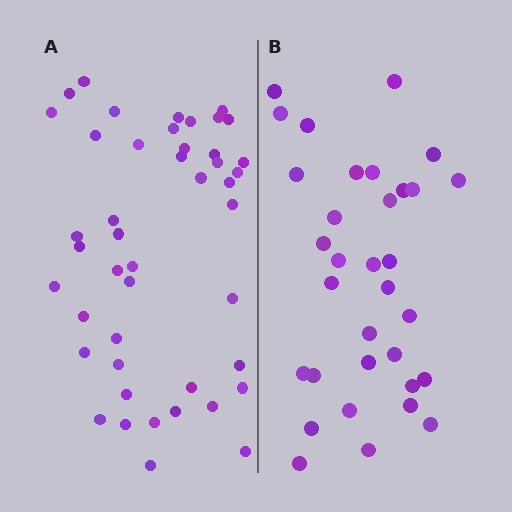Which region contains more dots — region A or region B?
Region A (the left region) has more dots.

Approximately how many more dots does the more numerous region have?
Region A has roughly 12 or so more dots than region B.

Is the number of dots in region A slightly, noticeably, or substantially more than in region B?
Region A has noticeably more, but not dramatically so. The ratio is roughly 1.4 to 1.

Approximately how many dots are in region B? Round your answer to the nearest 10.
About 30 dots. (The exact count is 33, which rounds to 30.)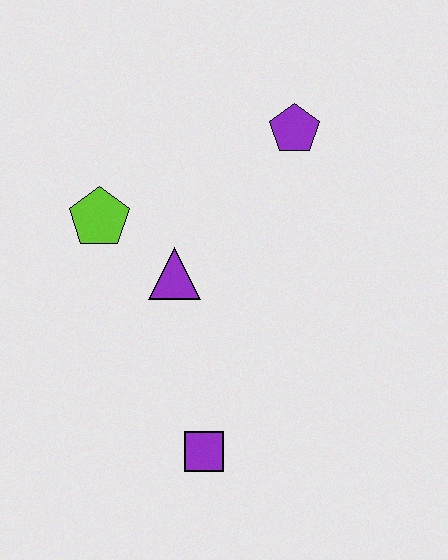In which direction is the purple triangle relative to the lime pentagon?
The purple triangle is to the right of the lime pentagon.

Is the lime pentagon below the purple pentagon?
Yes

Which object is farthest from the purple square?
The purple pentagon is farthest from the purple square.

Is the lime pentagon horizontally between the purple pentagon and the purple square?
No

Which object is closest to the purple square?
The purple triangle is closest to the purple square.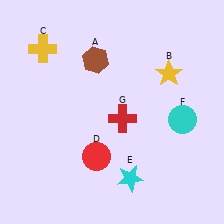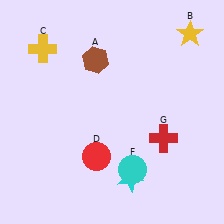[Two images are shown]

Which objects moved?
The objects that moved are: the yellow star (B), the cyan circle (F), the red cross (G).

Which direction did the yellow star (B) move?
The yellow star (B) moved up.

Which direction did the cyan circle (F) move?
The cyan circle (F) moved left.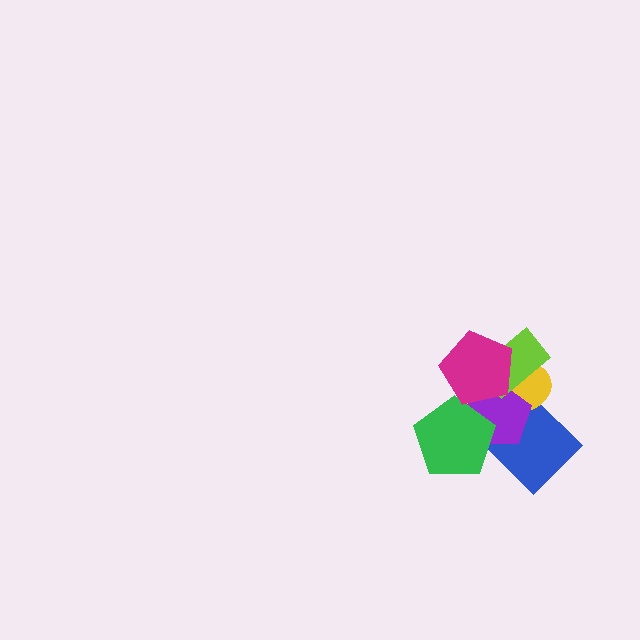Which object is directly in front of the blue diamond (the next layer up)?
The yellow ellipse is directly in front of the blue diamond.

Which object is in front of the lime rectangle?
The magenta pentagon is in front of the lime rectangle.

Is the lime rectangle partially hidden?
Yes, it is partially covered by another shape.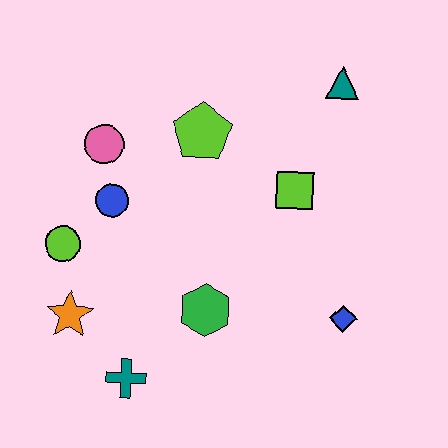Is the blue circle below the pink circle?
Yes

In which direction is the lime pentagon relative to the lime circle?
The lime pentagon is to the right of the lime circle.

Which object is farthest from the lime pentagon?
The teal cross is farthest from the lime pentagon.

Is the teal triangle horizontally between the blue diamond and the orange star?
Yes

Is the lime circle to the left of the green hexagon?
Yes